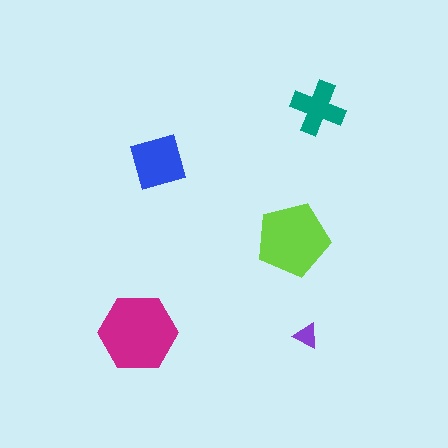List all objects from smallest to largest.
The purple triangle, the teal cross, the blue diamond, the lime pentagon, the magenta hexagon.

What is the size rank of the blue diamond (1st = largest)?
3rd.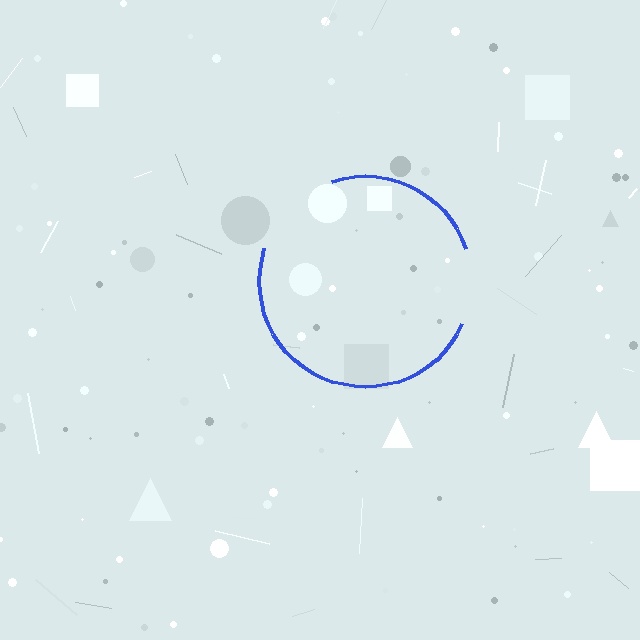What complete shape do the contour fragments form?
The contour fragments form a circle.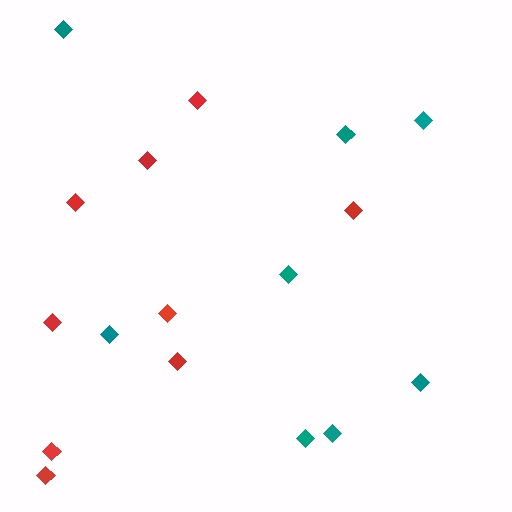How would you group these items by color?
There are 2 groups: one group of teal diamonds (8) and one group of red diamonds (9).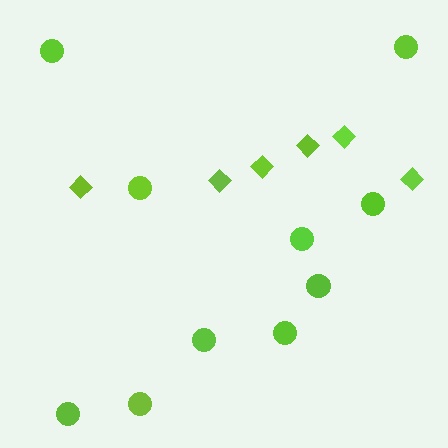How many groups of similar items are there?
There are 2 groups: one group of circles (10) and one group of diamonds (6).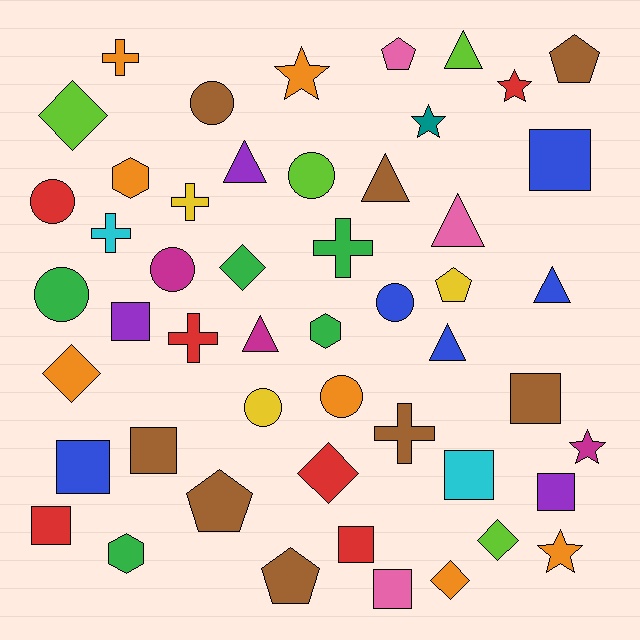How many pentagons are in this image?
There are 5 pentagons.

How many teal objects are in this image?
There is 1 teal object.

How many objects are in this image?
There are 50 objects.